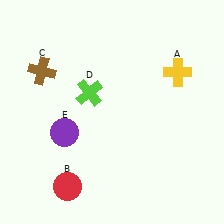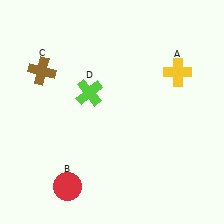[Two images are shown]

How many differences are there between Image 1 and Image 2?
There is 1 difference between the two images.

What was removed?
The purple circle (E) was removed in Image 2.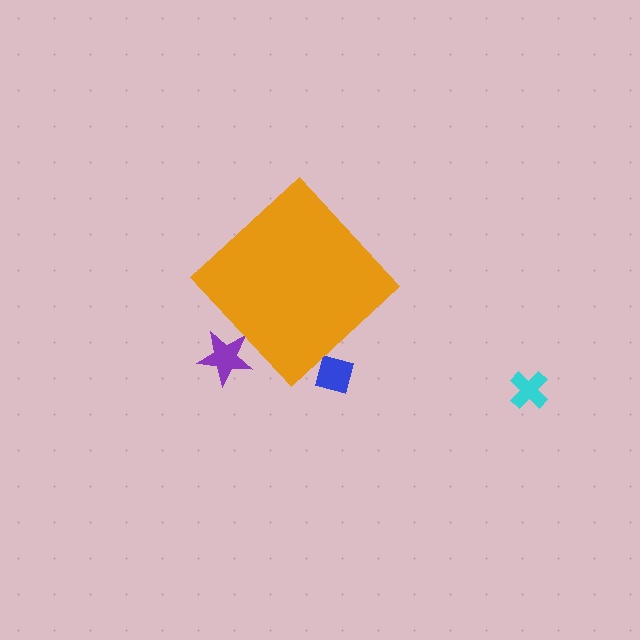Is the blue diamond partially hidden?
Yes, the blue diamond is partially hidden behind the orange diamond.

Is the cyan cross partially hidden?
No, the cyan cross is fully visible.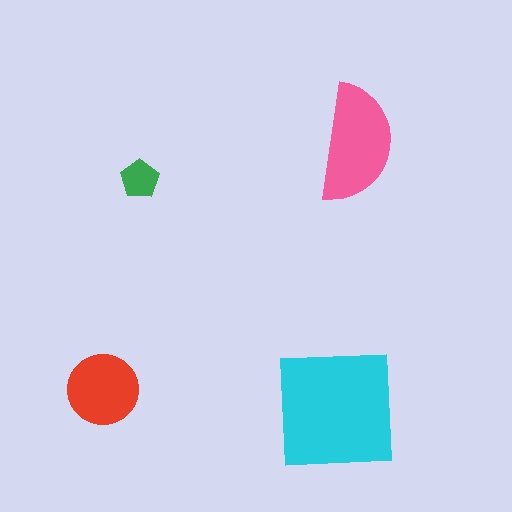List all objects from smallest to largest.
The green pentagon, the red circle, the pink semicircle, the cyan square.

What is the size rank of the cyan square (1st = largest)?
1st.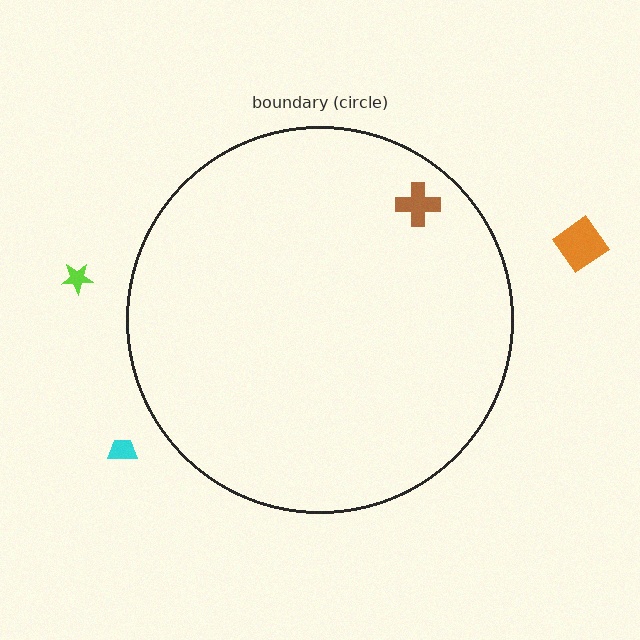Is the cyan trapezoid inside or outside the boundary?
Outside.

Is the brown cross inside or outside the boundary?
Inside.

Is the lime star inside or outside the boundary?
Outside.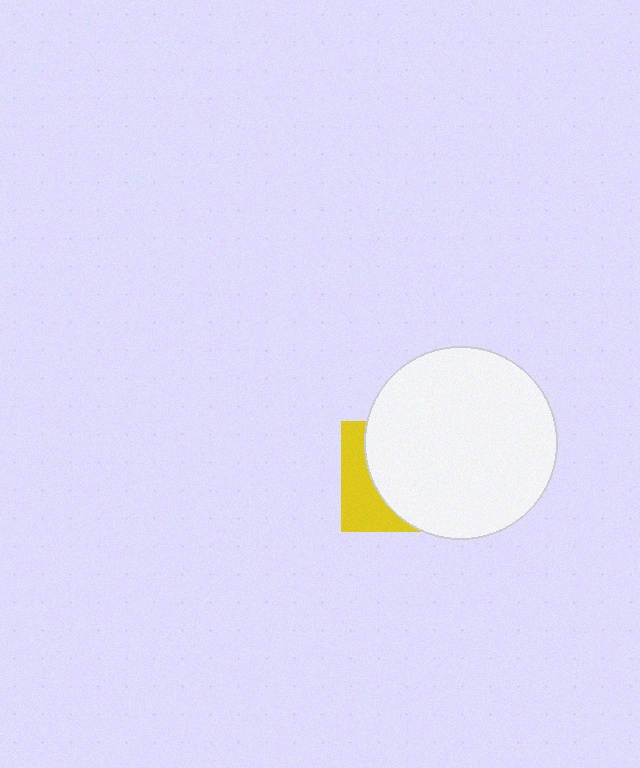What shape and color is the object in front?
The object in front is a white circle.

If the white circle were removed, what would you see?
You would see the complete yellow square.